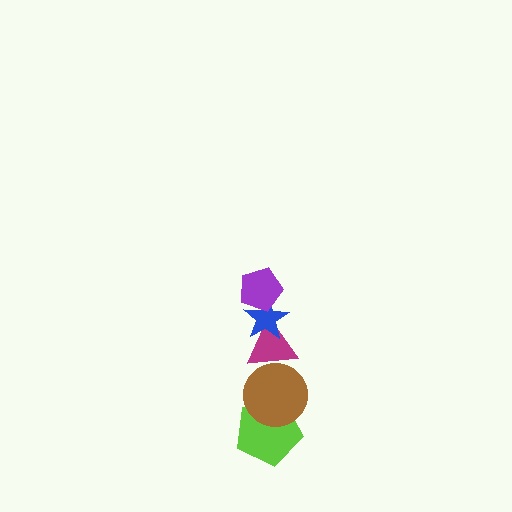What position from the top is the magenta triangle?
The magenta triangle is 3rd from the top.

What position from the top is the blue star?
The blue star is 2nd from the top.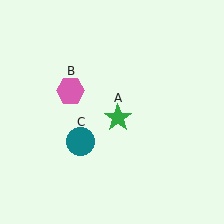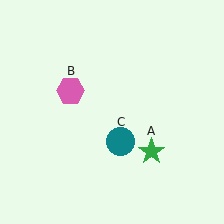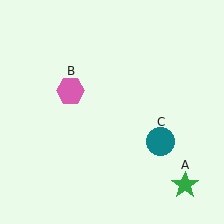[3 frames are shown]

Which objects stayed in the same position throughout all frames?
Pink hexagon (object B) remained stationary.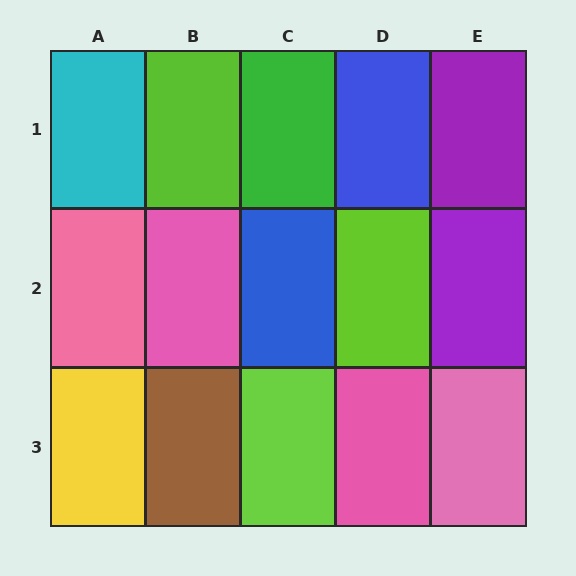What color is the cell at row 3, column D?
Pink.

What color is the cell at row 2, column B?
Pink.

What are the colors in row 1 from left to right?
Cyan, lime, green, blue, purple.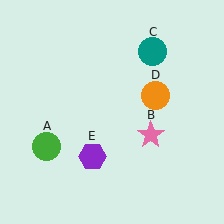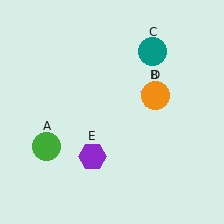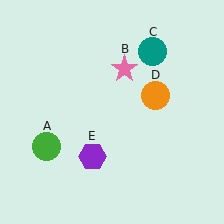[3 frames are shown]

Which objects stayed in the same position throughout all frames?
Green circle (object A) and teal circle (object C) and orange circle (object D) and purple hexagon (object E) remained stationary.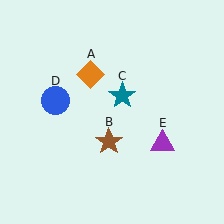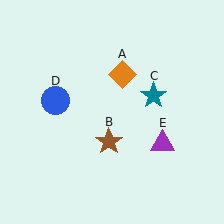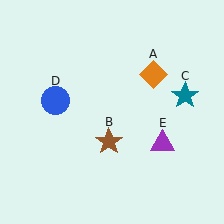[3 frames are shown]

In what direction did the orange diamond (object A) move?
The orange diamond (object A) moved right.